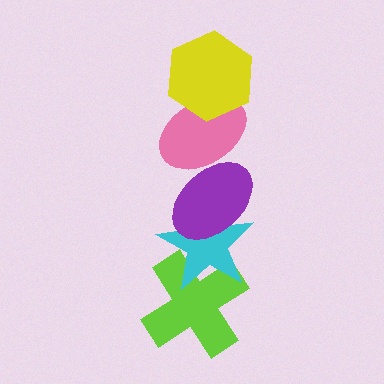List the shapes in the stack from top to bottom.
From top to bottom: the yellow hexagon, the pink ellipse, the purple ellipse, the cyan star, the lime cross.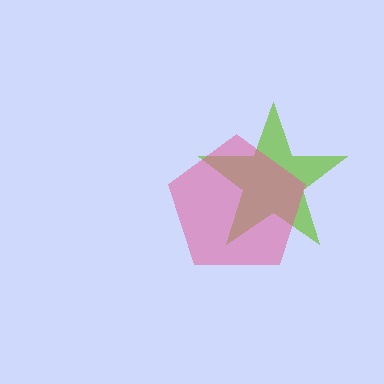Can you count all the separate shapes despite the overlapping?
Yes, there are 2 separate shapes.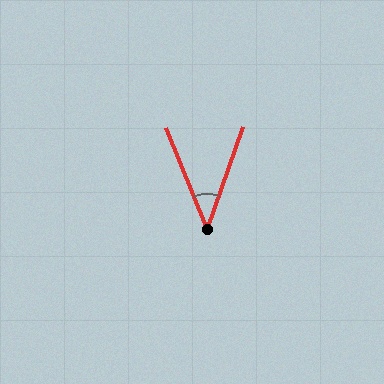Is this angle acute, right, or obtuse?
It is acute.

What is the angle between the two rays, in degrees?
Approximately 42 degrees.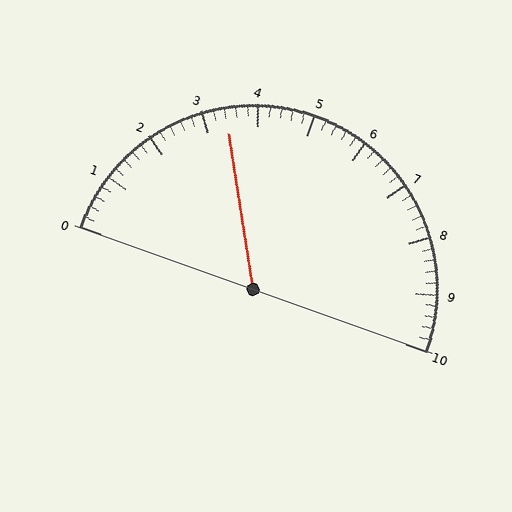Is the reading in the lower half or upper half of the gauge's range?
The reading is in the lower half of the range (0 to 10).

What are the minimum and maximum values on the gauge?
The gauge ranges from 0 to 10.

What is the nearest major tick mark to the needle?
The nearest major tick mark is 3.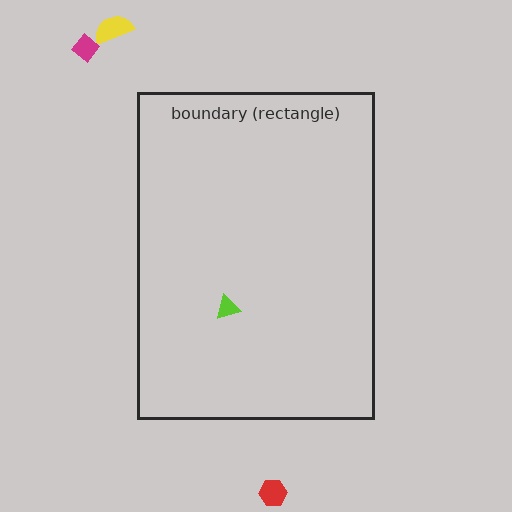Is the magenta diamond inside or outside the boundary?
Outside.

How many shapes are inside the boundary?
1 inside, 3 outside.